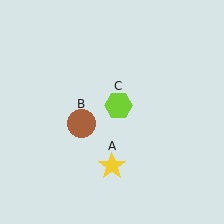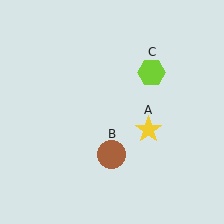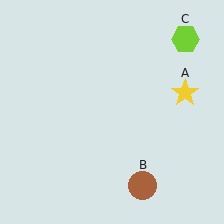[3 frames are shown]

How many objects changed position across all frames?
3 objects changed position: yellow star (object A), brown circle (object B), lime hexagon (object C).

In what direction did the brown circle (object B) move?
The brown circle (object B) moved down and to the right.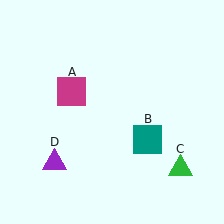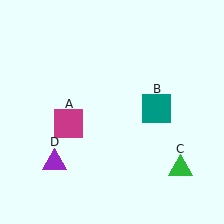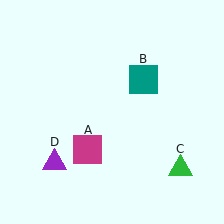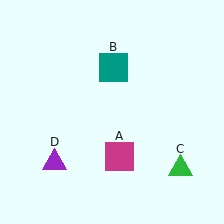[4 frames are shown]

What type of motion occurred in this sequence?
The magenta square (object A), teal square (object B) rotated counterclockwise around the center of the scene.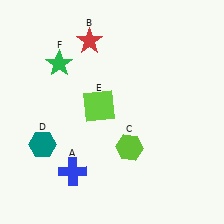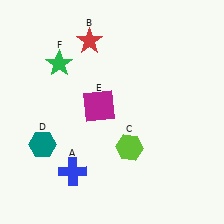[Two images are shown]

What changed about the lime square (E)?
In Image 1, E is lime. In Image 2, it changed to magenta.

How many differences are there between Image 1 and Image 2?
There is 1 difference between the two images.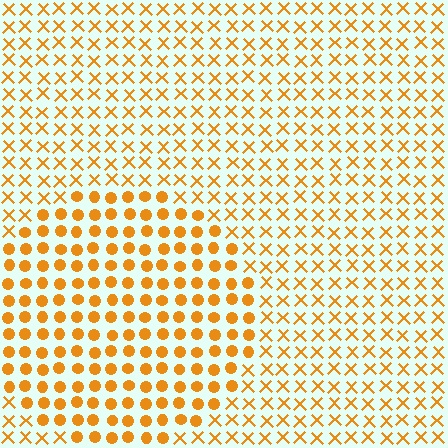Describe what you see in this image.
The image is filled with small orange elements arranged in a uniform grid. A circle-shaped region contains circles, while the surrounding area contains X marks. The boundary is defined purely by the change in element shape.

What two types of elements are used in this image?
The image uses circles inside the circle region and X marks outside it.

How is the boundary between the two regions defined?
The boundary is defined by a change in element shape: circles inside vs. X marks outside. All elements share the same color and spacing.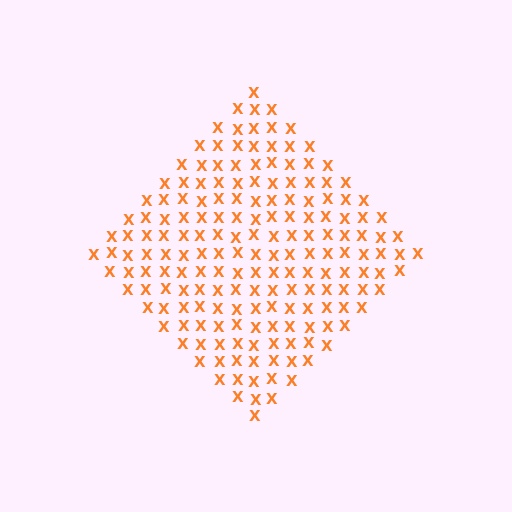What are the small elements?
The small elements are letter X's.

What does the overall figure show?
The overall figure shows a diamond.